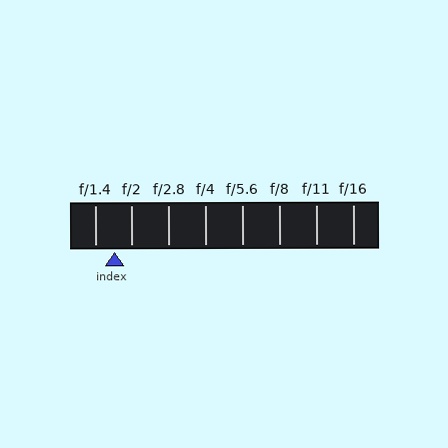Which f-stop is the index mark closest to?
The index mark is closest to f/2.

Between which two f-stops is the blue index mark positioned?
The index mark is between f/1.4 and f/2.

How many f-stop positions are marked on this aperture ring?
There are 8 f-stop positions marked.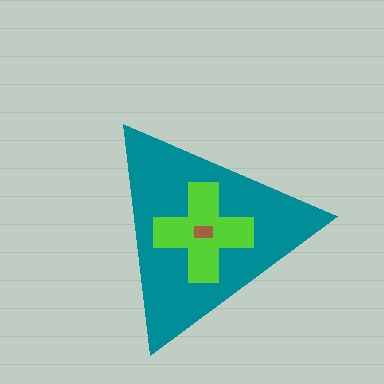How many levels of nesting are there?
3.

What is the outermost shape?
The teal triangle.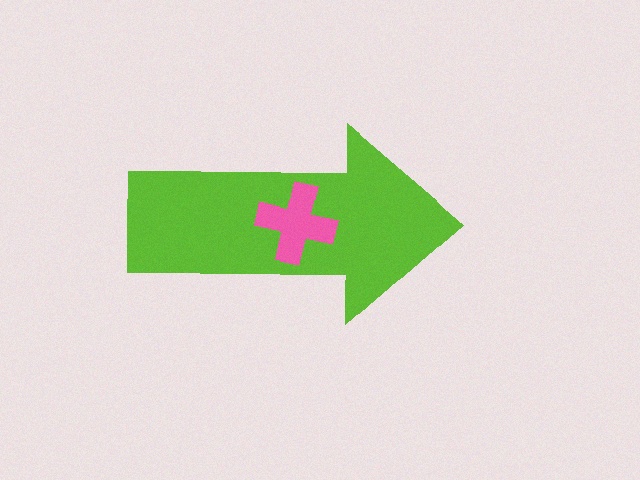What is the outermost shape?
The lime arrow.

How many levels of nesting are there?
2.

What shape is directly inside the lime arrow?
The pink cross.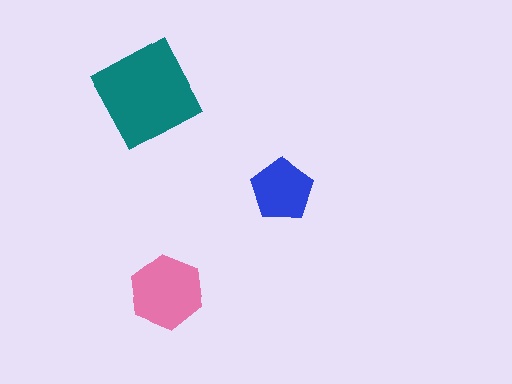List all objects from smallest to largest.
The blue pentagon, the pink hexagon, the teal diamond.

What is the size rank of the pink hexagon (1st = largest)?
2nd.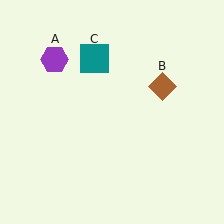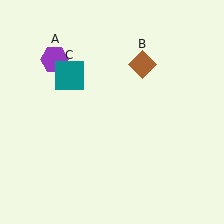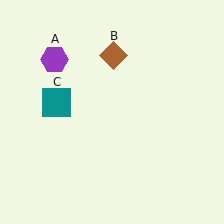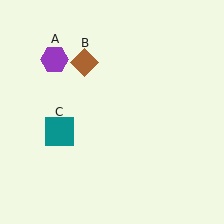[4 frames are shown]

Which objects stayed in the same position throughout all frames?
Purple hexagon (object A) remained stationary.